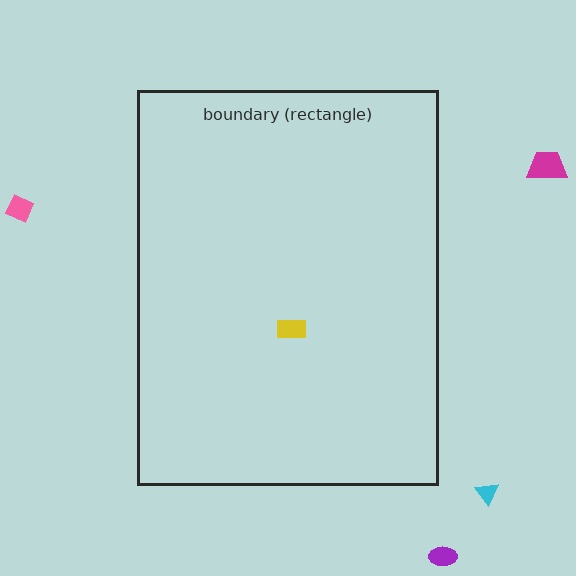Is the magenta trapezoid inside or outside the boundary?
Outside.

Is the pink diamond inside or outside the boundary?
Outside.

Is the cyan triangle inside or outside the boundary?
Outside.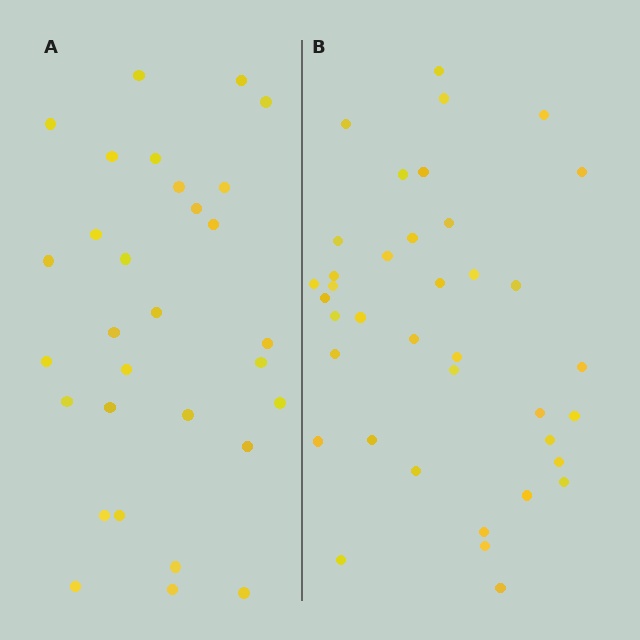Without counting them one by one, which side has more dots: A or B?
Region B (the right region) has more dots.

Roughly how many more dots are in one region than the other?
Region B has roughly 8 or so more dots than region A.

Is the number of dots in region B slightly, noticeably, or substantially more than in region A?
Region B has noticeably more, but not dramatically so. The ratio is roughly 1.3 to 1.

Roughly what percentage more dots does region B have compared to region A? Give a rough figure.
About 25% more.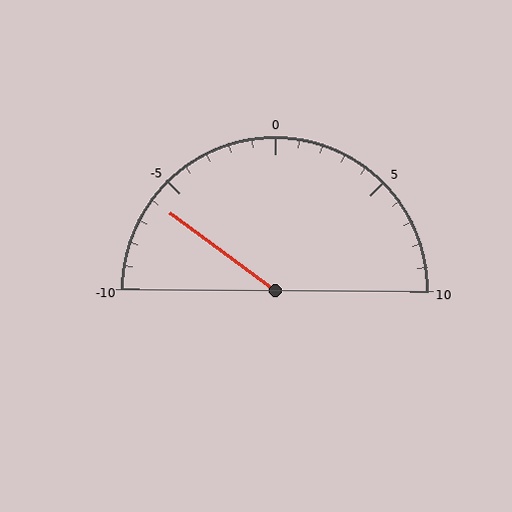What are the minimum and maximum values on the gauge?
The gauge ranges from -10 to 10.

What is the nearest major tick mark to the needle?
The nearest major tick mark is -5.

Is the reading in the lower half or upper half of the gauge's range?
The reading is in the lower half of the range (-10 to 10).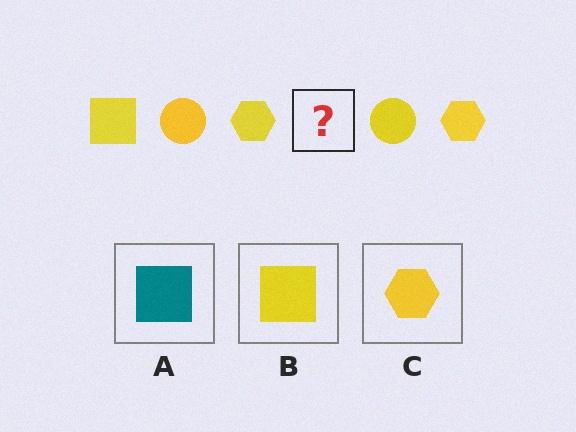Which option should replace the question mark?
Option B.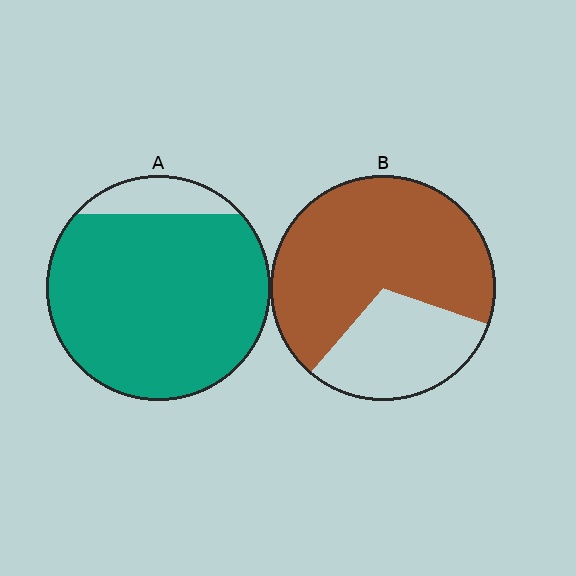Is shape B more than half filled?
Yes.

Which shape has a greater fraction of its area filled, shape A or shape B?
Shape A.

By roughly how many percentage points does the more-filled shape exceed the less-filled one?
By roughly 20 percentage points (A over B).